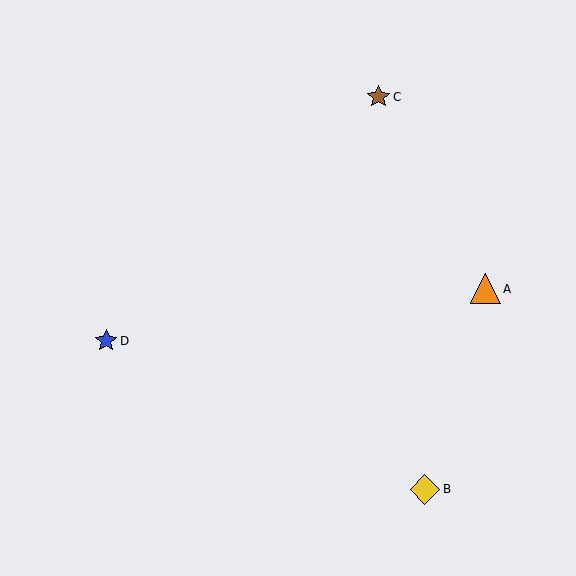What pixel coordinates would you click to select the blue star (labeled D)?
Click at (106, 341) to select the blue star D.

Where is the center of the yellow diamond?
The center of the yellow diamond is at (425, 489).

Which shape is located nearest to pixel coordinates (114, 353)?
The blue star (labeled D) at (106, 341) is nearest to that location.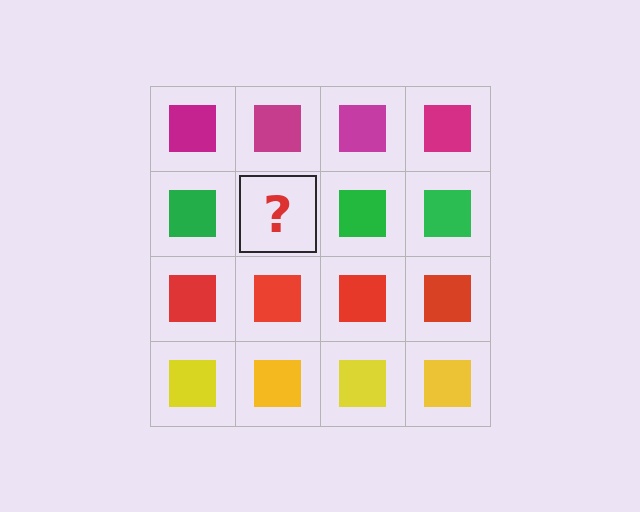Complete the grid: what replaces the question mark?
The question mark should be replaced with a green square.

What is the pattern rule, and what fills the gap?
The rule is that each row has a consistent color. The gap should be filled with a green square.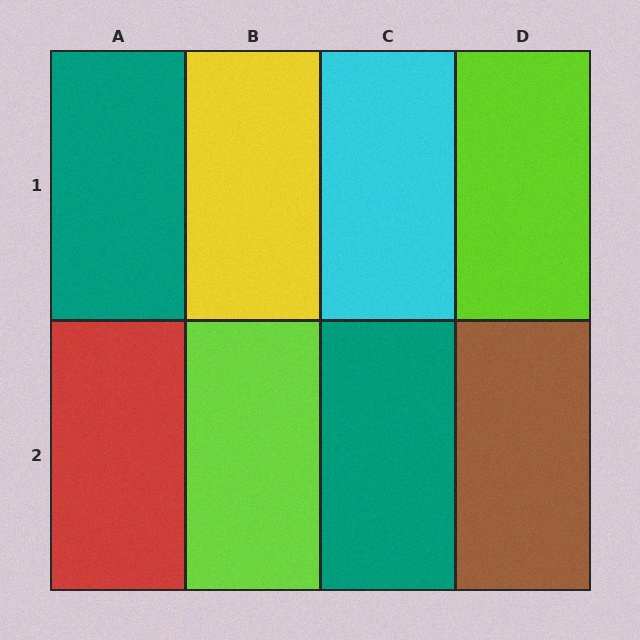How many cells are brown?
1 cell is brown.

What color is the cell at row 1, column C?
Cyan.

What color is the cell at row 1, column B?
Yellow.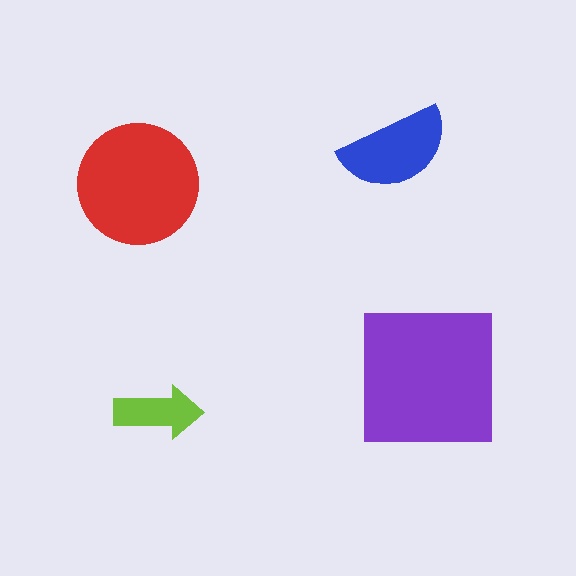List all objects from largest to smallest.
The purple square, the red circle, the blue semicircle, the lime arrow.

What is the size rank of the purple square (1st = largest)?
1st.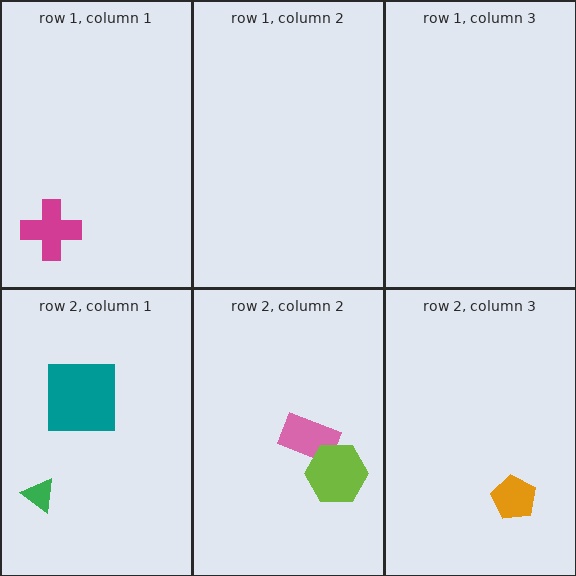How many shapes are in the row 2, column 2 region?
2.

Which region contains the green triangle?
The row 2, column 1 region.